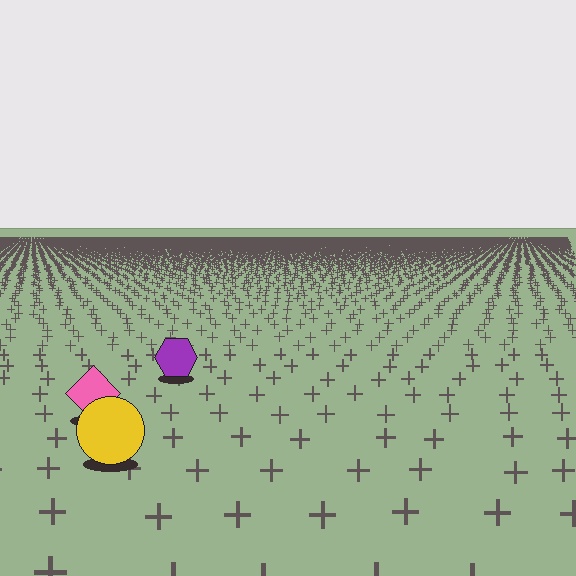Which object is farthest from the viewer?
The purple hexagon is farthest from the viewer. It appears smaller and the ground texture around it is denser.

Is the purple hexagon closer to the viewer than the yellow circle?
No. The yellow circle is closer — you can tell from the texture gradient: the ground texture is coarser near it.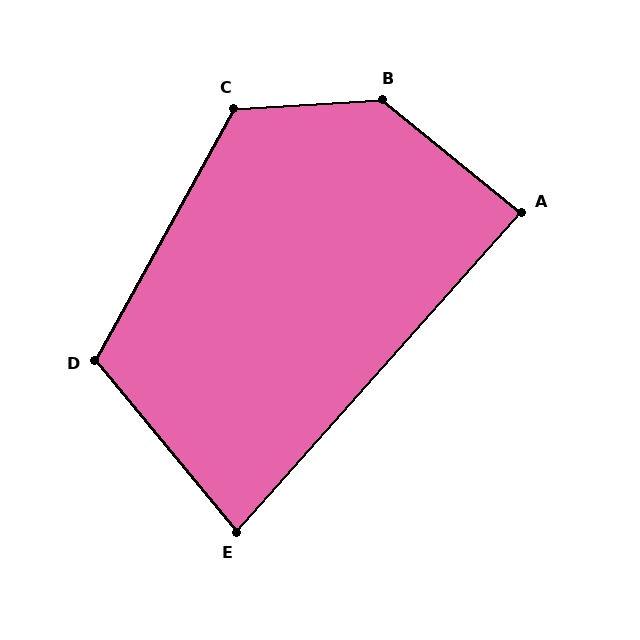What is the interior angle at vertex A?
Approximately 87 degrees (approximately right).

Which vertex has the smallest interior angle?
E, at approximately 81 degrees.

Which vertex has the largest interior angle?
B, at approximately 138 degrees.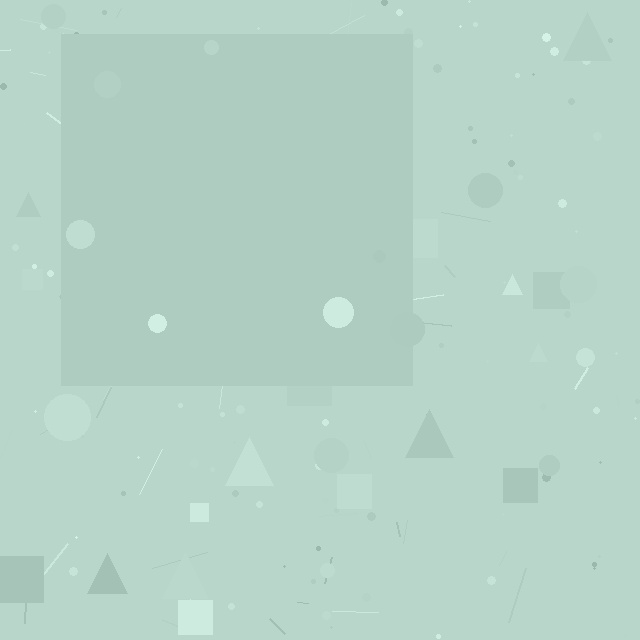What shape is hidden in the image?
A square is hidden in the image.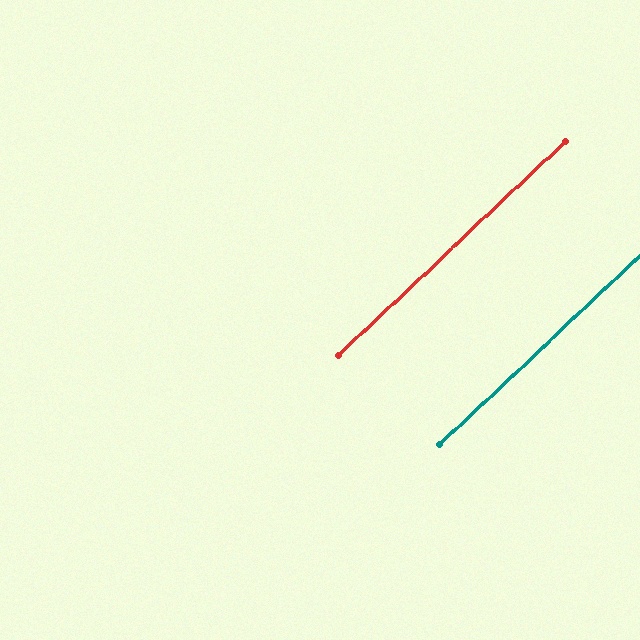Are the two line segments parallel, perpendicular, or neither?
Parallel — their directions differ by only 0.0°.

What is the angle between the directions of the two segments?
Approximately 0 degrees.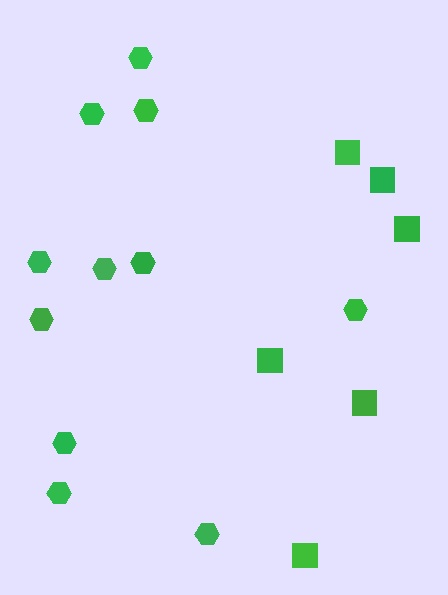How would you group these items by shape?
There are 2 groups: one group of hexagons (11) and one group of squares (6).